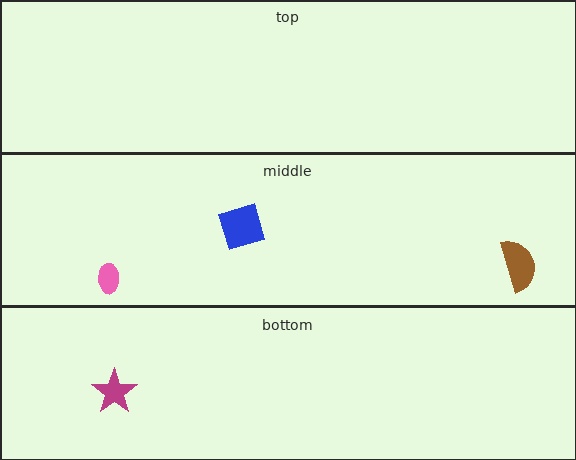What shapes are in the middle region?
The pink ellipse, the brown semicircle, the blue diamond.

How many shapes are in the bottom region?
1.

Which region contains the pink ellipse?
The middle region.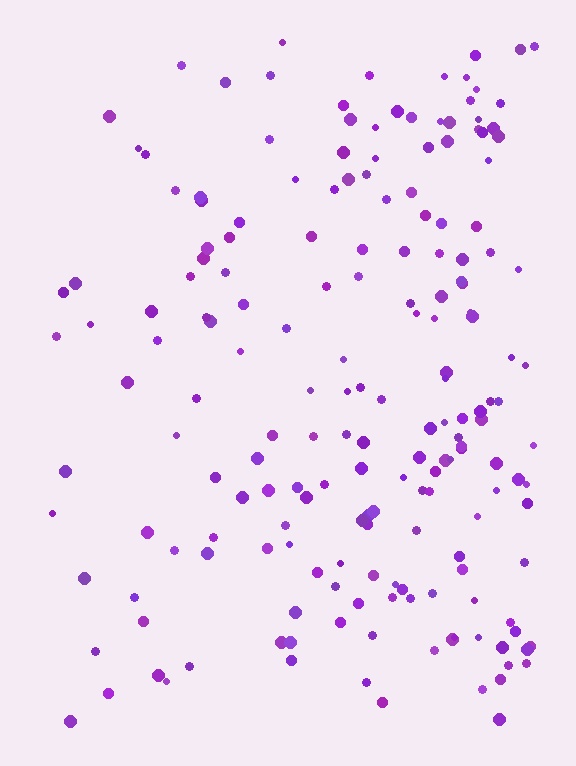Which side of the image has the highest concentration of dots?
The right.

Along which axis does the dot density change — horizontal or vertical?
Horizontal.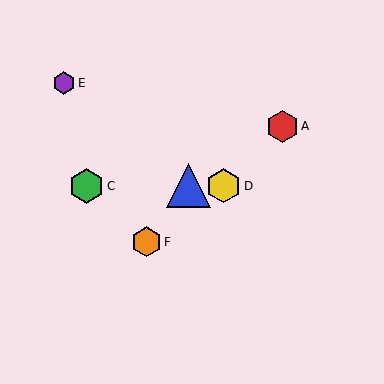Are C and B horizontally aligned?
Yes, both are at y≈186.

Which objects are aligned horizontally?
Objects B, C, D are aligned horizontally.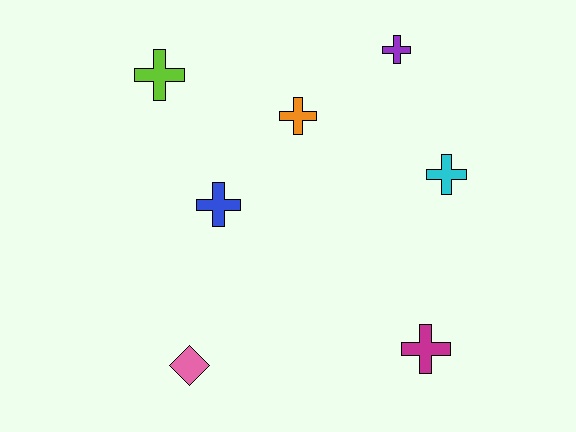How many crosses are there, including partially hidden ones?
There are 6 crosses.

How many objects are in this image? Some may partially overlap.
There are 7 objects.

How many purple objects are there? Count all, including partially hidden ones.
There is 1 purple object.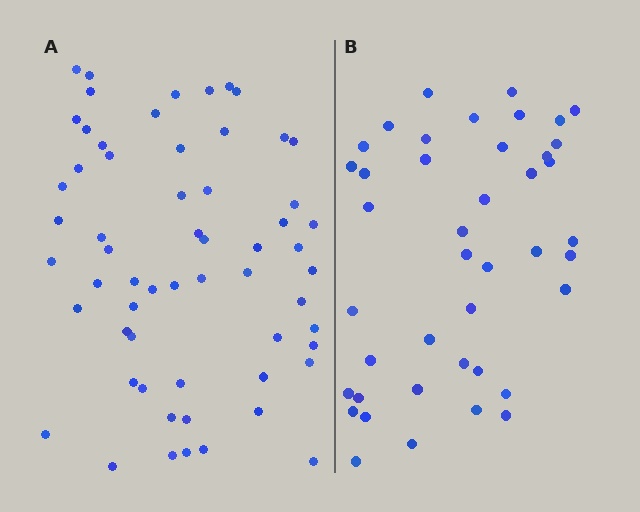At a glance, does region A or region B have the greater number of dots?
Region A (the left region) has more dots.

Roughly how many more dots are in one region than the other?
Region A has approximately 20 more dots than region B.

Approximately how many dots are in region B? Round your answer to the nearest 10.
About 40 dots. (The exact count is 42, which rounds to 40.)